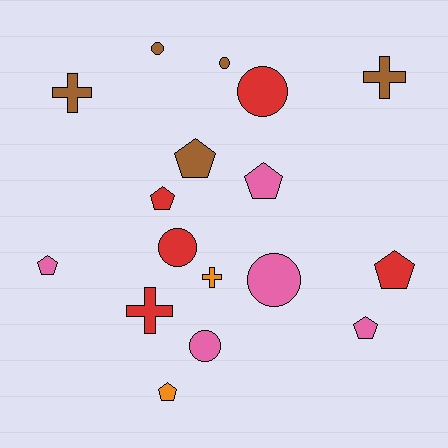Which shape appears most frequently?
Pentagon, with 7 objects.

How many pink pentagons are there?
There are 3 pink pentagons.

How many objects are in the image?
There are 17 objects.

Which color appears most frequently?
Pink, with 5 objects.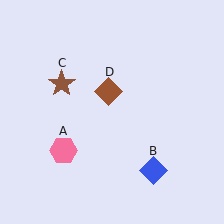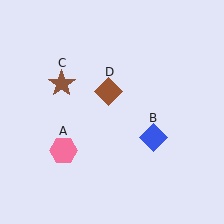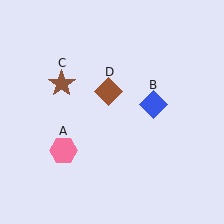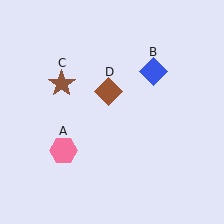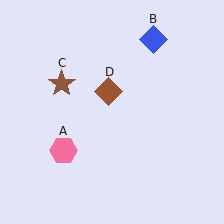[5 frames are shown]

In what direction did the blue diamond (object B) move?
The blue diamond (object B) moved up.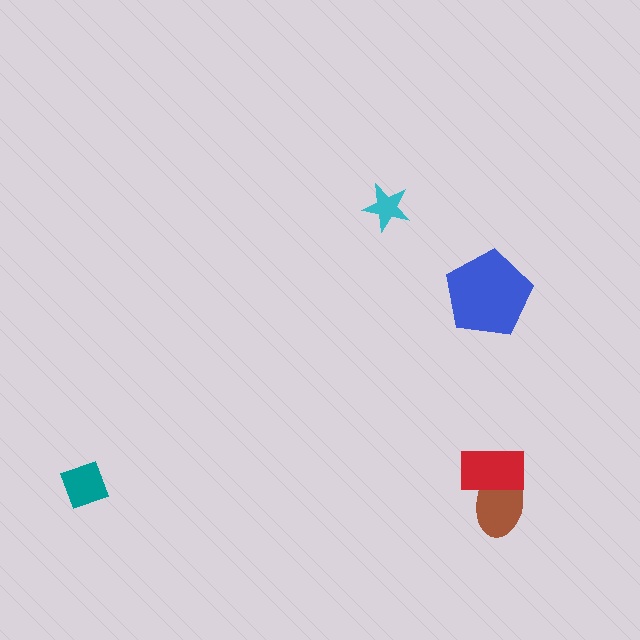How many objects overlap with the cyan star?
0 objects overlap with the cyan star.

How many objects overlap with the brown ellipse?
1 object overlaps with the brown ellipse.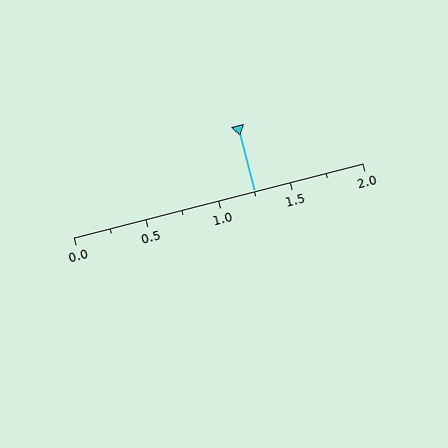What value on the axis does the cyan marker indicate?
The marker indicates approximately 1.25.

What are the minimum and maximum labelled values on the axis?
The axis runs from 0.0 to 2.0.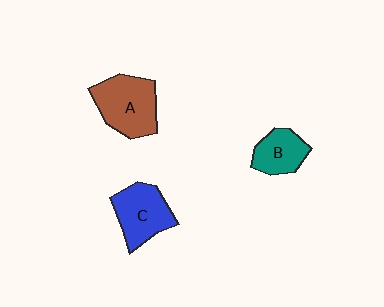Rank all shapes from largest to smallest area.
From largest to smallest: A (brown), C (blue), B (teal).